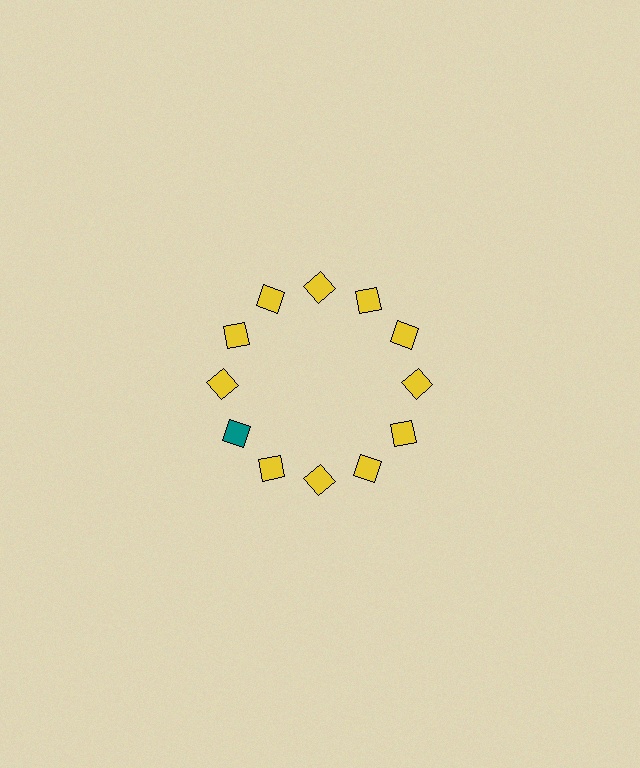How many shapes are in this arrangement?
There are 12 shapes arranged in a ring pattern.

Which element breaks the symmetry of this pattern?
The teal square at roughly the 8 o'clock position breaks the symmetry. All other shapes are yellow squares.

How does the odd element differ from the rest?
It has a different color: teal instead of yellow.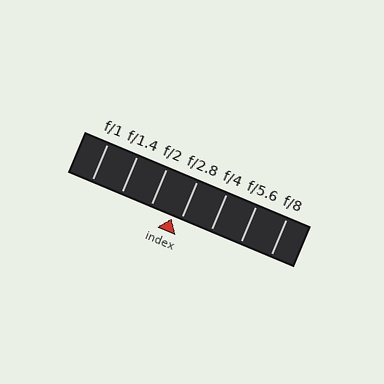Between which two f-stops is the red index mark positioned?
The index mark is between f/2 and f/2.8.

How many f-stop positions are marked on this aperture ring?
There are 7 f-stop positions marked.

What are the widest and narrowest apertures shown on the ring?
The widest aperture shown is f/1 and the narrowest is f/8.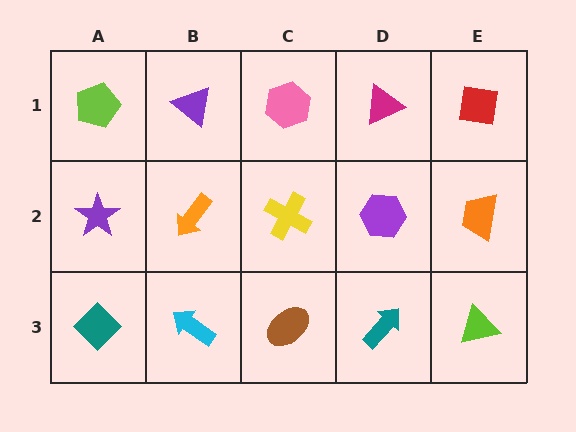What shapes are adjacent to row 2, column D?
A magenta triangle (row 1, column D), a teal arrow (row 3, column D), a yellow cross (row 2, column C), an orange trapezoid (row 2, column E).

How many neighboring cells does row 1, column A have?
2.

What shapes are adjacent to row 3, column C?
A yellow cross (row 2, column C), a cyan arrow (row 3, column B), a teal arrow (row 3, column D).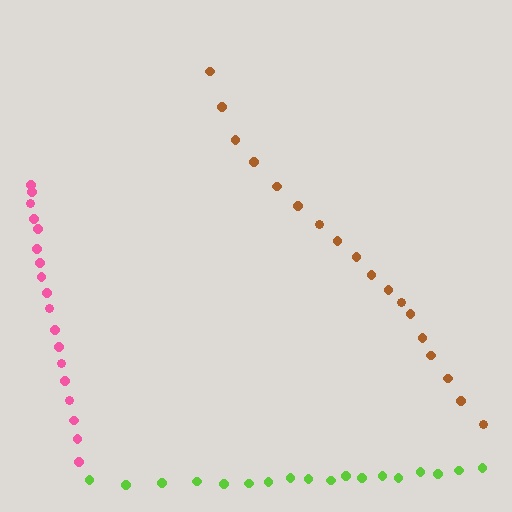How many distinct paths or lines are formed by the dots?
There are 3 distinct paths.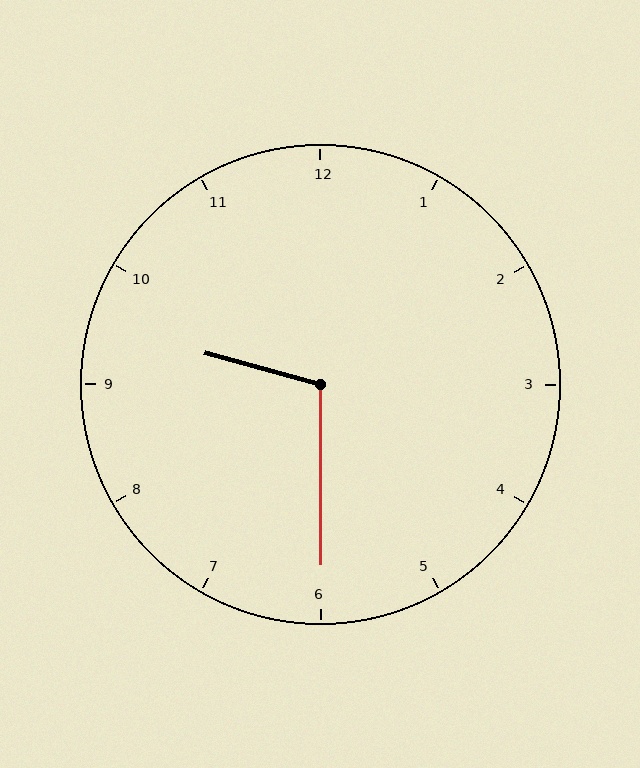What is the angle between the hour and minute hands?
Approximately 105 degrees.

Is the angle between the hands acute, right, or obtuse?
It is obtuse.